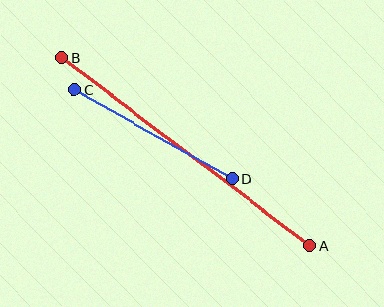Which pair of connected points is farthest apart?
Points A and B are farthest apart.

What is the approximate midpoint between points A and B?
The midpoint is at approximately (186, 152) pixels.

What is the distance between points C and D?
The distance is approximately 181 pixels.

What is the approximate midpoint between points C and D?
The midpoint is at approximately (153, 134) pixels.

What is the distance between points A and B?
The distance is approximately 312 pixels.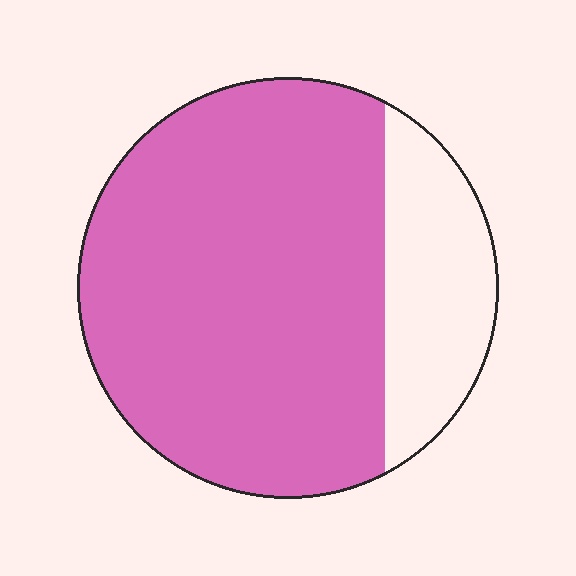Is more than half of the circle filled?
Yes.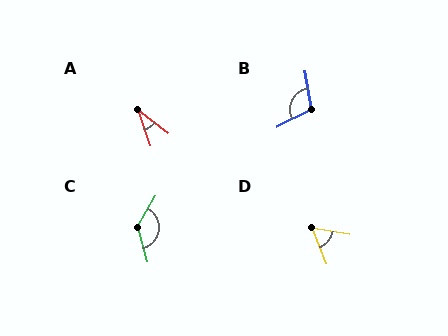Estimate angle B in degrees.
Approximately 106 degrees.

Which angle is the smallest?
A, at approximately 34 degrees.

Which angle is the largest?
C, at approximately 135 degrees.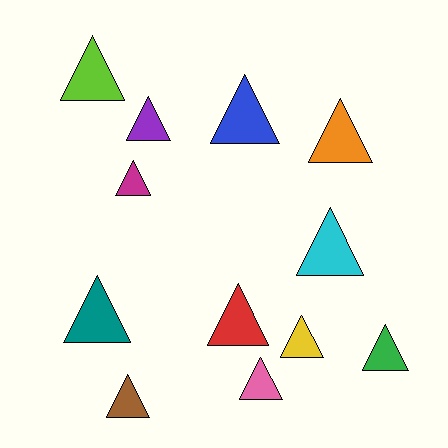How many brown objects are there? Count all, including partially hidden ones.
There is 1 brown object.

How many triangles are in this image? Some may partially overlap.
There are 12 triangles.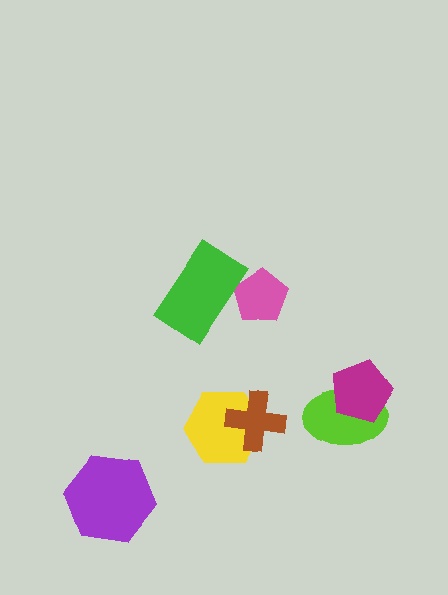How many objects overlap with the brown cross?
1 object overlaps with the brown cross.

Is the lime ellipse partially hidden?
Yes, it is partially covered by another shape.